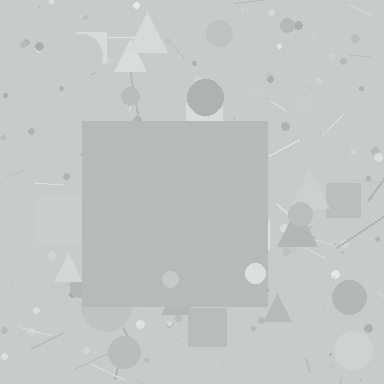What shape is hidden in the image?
A square is hidden in the image.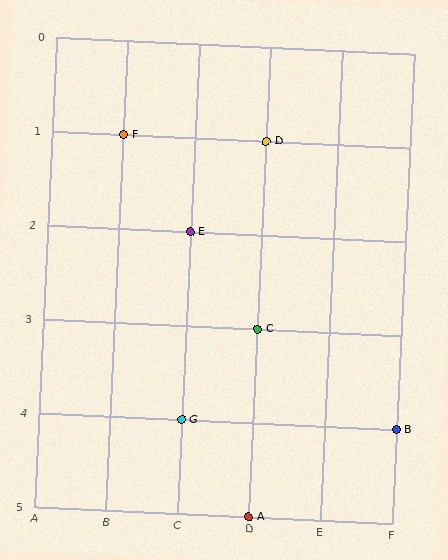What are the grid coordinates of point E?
Point E is at grid coordinates (C, 2).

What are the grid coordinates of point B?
Point B is at grid coordinates (F, 4).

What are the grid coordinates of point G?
Point G is at grid coordinates (C, 4).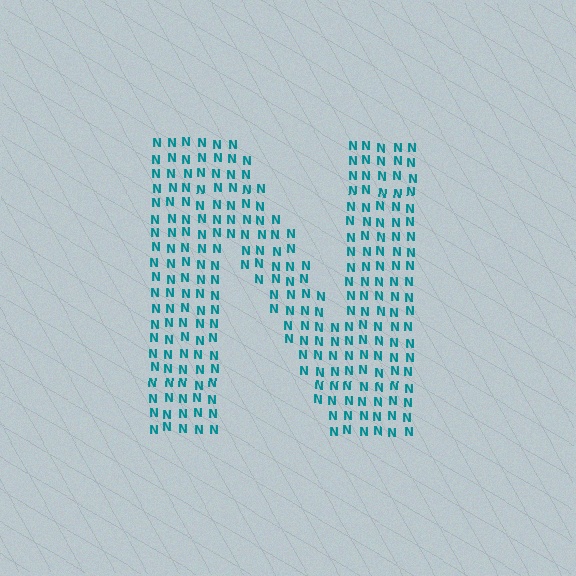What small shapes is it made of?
It is made of small letter N's.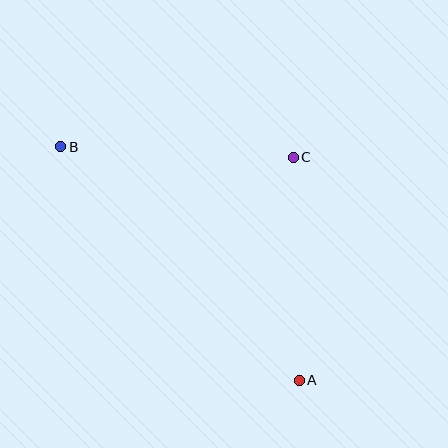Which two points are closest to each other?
Points A and C are closest to each other.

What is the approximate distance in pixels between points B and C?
The distance between B and C is approximately 233 pixels.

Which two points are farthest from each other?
Points A and B are farthest from each other.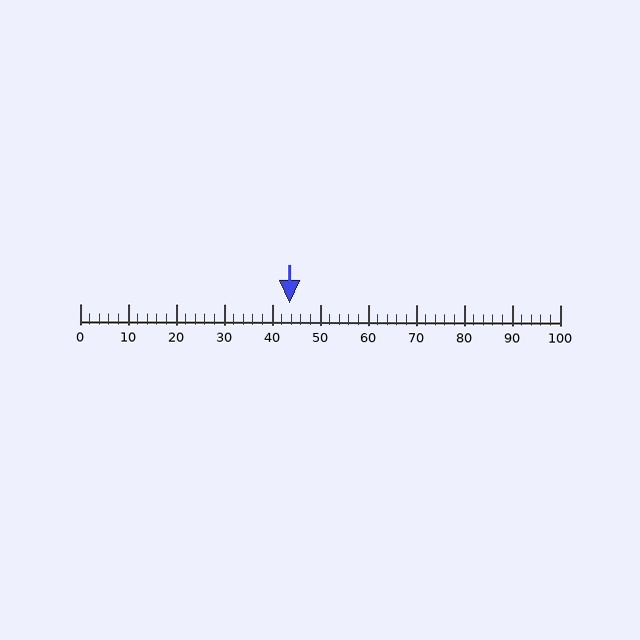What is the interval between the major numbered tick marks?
The major tick marks are spaced 10 units apart.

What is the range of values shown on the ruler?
The ruler shows values from 0 to 100.